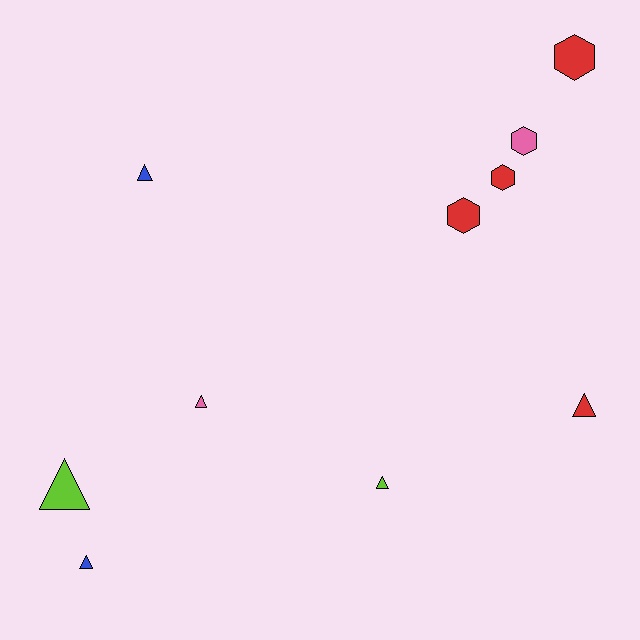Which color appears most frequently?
Red, with 4 objects.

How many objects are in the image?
There are 10 objects.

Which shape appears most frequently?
Triangle, with 6 objects.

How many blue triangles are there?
There are 2 blue triangles.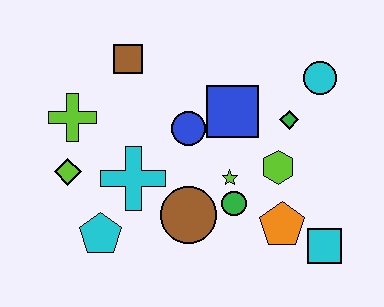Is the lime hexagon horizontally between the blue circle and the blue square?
No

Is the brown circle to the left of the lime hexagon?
Yes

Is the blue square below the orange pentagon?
No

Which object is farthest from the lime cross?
The cyan square is farthest from the lime cross.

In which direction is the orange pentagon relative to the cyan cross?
The orange pentagon is to the right of the cyan cross.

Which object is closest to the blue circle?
The blue square is closest to the blue circle.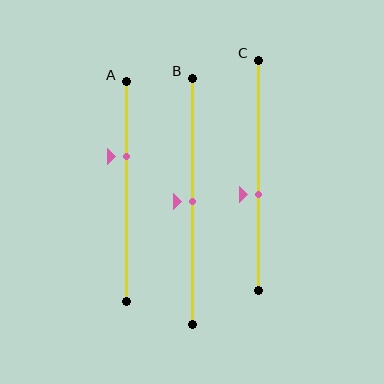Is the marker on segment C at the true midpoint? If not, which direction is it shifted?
No, the marker on segment C is shifted downward by about 8% of the segment length.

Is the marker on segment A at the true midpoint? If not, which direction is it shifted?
No, the marker on segment A is shifted upward by about 16% of the segment length.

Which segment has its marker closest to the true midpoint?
Segment B has its marker closest to the true midpoint.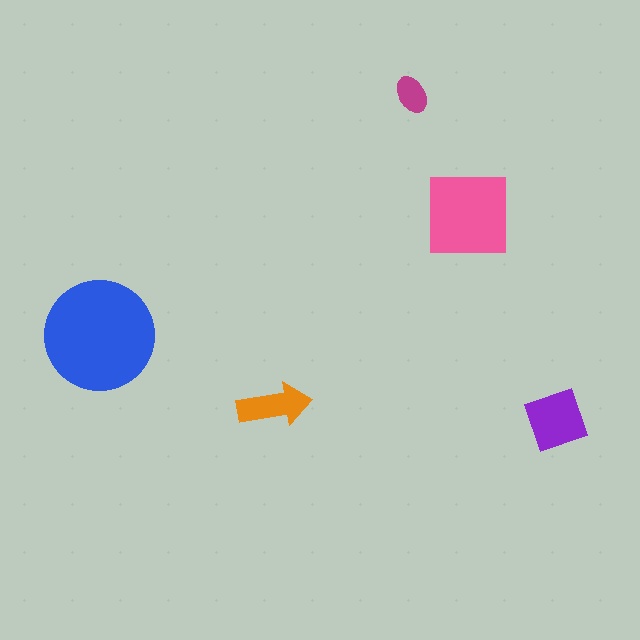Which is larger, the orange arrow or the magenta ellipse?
The orange arrow.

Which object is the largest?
The blue circle.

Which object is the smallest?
The magenta ellipse.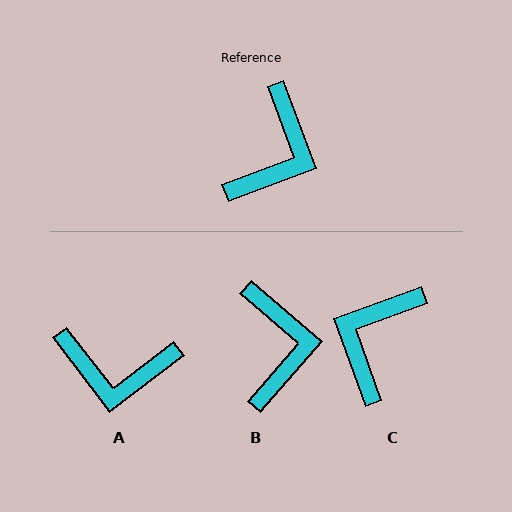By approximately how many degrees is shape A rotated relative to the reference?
Approximately 73 degrees clockwise.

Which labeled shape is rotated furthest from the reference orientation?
C, about 180 degrees away.